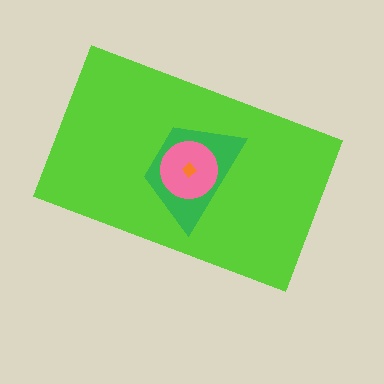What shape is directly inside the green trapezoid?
The pink circle.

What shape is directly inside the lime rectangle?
The green trapezoid.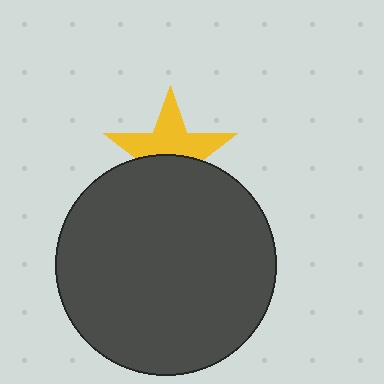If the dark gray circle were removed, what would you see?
You would see the complete yellow star.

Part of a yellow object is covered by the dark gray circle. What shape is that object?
It is a star.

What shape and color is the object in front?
The object in front is a dark gray circle.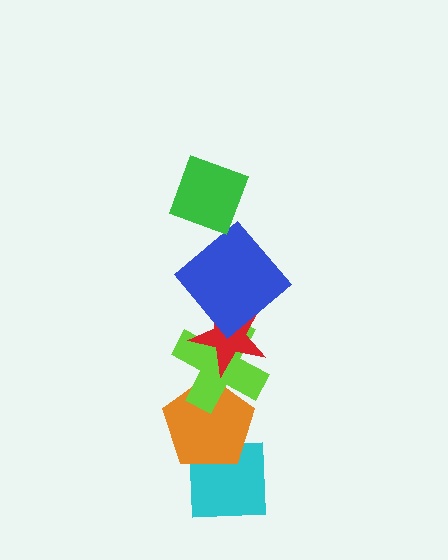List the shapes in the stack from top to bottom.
From top to bottom: the green diamond, the blue diamond, the red star, the lime cross, the orange pentagon, the cyan square.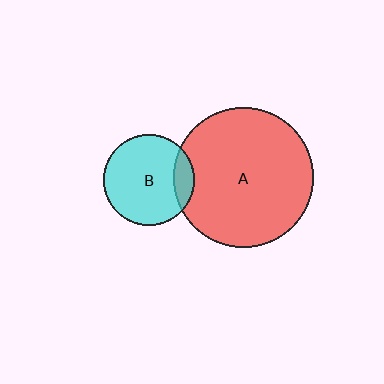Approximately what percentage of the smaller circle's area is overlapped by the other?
Approximately 15%.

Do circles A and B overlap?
Yes.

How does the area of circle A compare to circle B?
Approximately 2.4 times.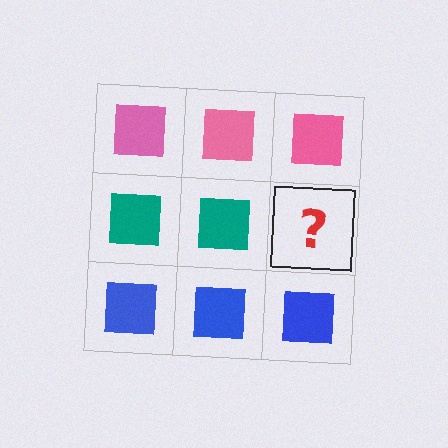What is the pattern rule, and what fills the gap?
The rule is that each row has a consistent color. The gap should be filled with a teal square.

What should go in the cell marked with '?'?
The missing cell should contain a teal square.